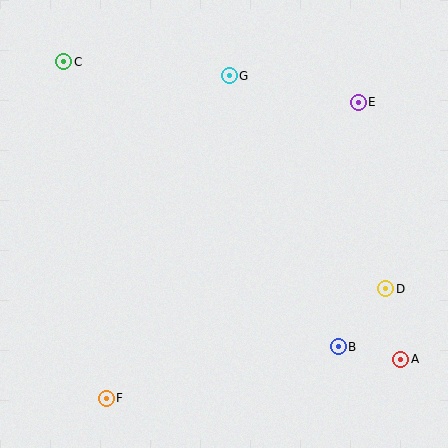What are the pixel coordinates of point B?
Point B is at (338, 347).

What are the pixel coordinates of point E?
Point E is at (358, 102).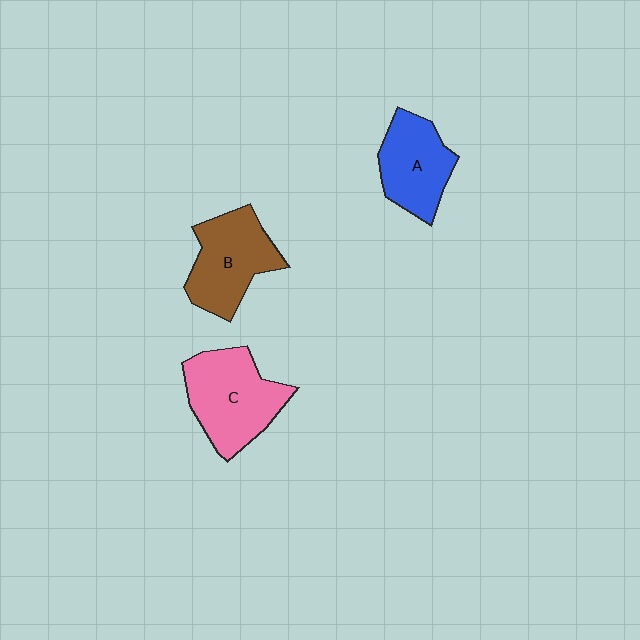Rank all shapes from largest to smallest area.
From largest to smallest: C (pink), B (brown), A (blue).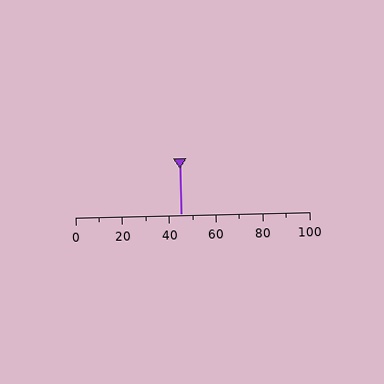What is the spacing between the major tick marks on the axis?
The major ticks are spaced 20 apart.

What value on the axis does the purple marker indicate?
The marker indicates approximately 45.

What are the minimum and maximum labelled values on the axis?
The axis runs from 0 to 100.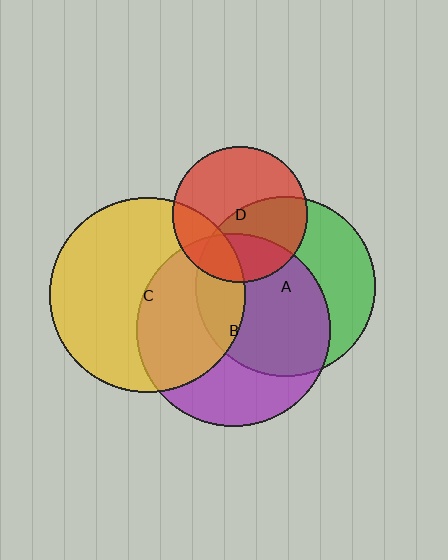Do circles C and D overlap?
Yes.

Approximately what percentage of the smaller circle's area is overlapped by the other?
Approximately 20%.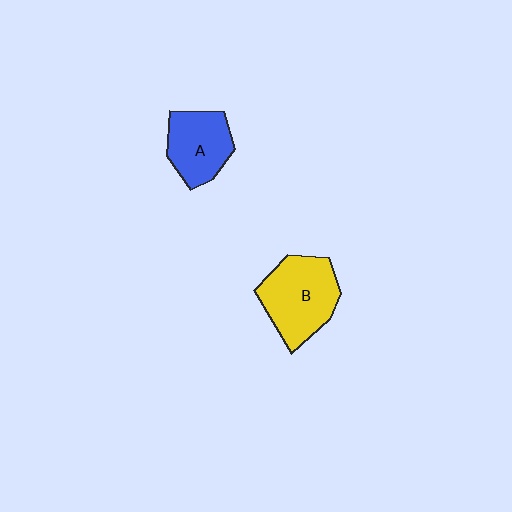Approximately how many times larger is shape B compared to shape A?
Approximately 1.3 times.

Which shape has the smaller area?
Shape A (blue).